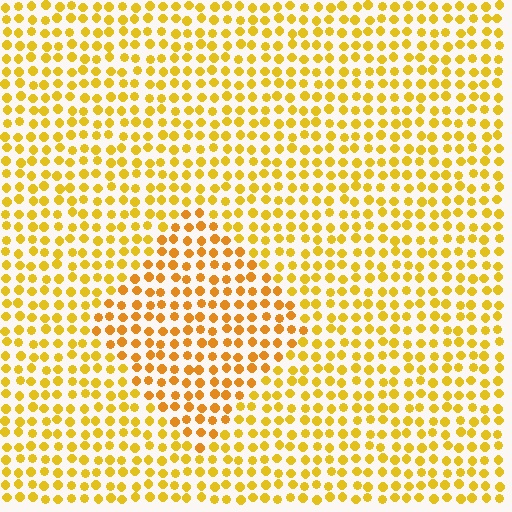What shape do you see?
I see a diamond.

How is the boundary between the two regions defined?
The boundary is defined purely by a slight shift in hue (about 17 degrees). Spacing, size, and orientation are identical on both sides.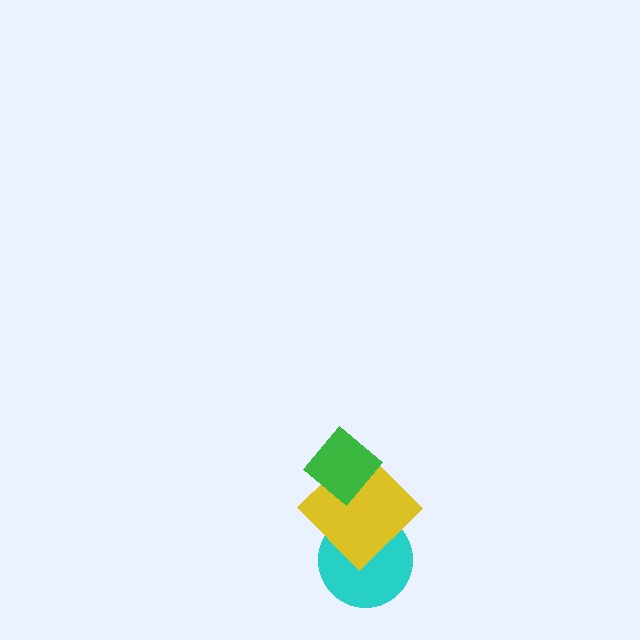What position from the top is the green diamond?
The green diamond is 1st from the top.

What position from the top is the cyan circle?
The cyan circle is 3rd from the top.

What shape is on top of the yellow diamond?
The green diamond is on top of the yellow diamond.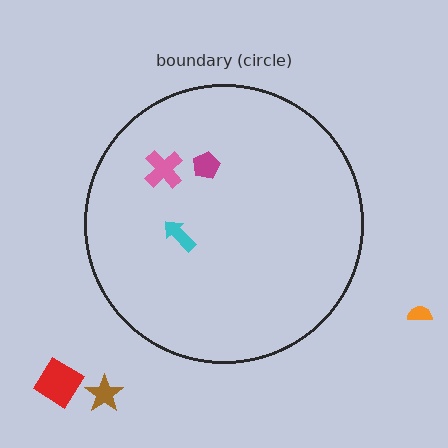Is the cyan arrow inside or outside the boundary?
Inside.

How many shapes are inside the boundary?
3 inside, 3 outside.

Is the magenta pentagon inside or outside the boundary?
Inside.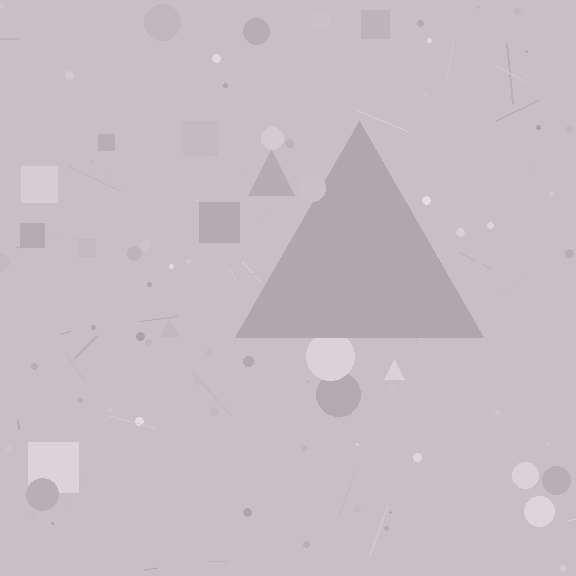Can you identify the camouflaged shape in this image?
The camouflaged shape is a triangle.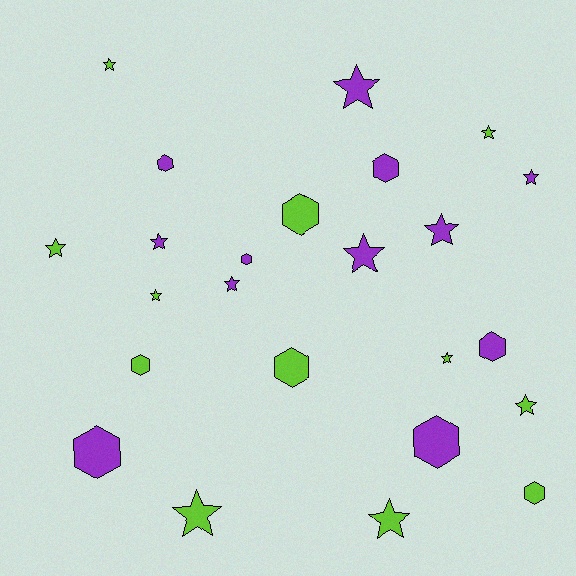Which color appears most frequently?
Purple, with 12 objects.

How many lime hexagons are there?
There are 4 lime hexagons.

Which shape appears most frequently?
Star, with 14 objects.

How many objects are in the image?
There are 24 objects.